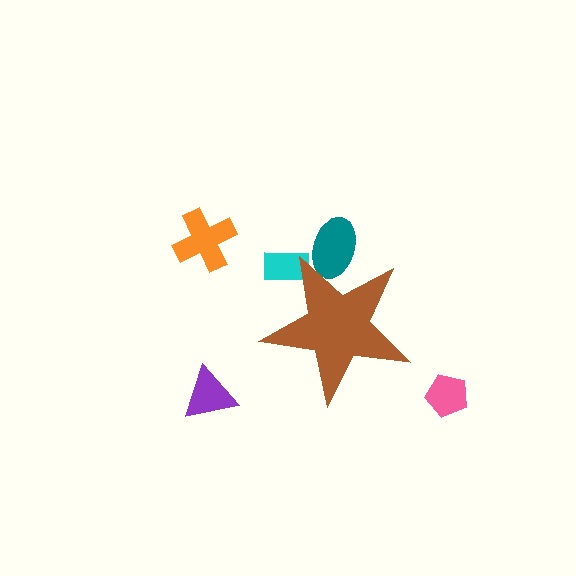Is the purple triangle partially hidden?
No, the purple triangle is fully visible.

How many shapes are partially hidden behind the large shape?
2 shapes are partially hidden.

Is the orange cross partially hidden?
No, the orange cross is fully visible.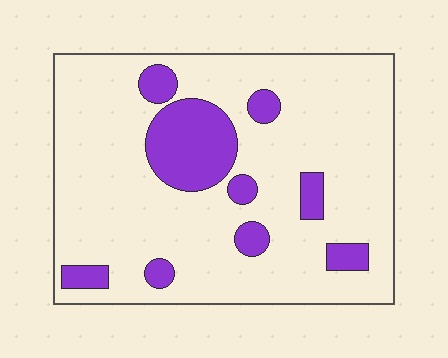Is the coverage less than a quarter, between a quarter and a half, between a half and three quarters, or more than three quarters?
Less than a quarter.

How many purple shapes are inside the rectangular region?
9.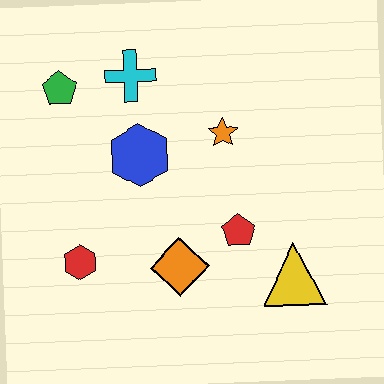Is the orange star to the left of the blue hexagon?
No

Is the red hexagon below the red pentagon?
Yes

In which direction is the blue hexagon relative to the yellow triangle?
The blue hexagon is to the left of the yellow triangle.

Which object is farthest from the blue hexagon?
The yellow triangle is farthest from the blue hexagon.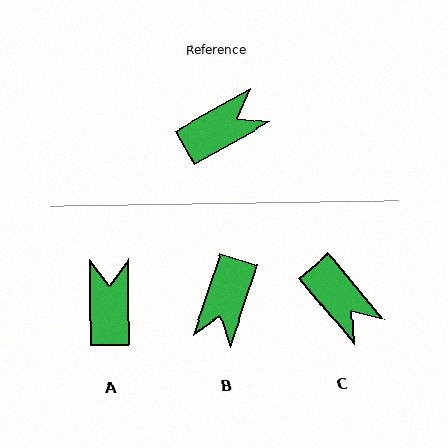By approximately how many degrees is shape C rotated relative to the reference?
Approximately 80 degrees clockwise.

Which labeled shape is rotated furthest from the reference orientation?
B, about 138 degrees away.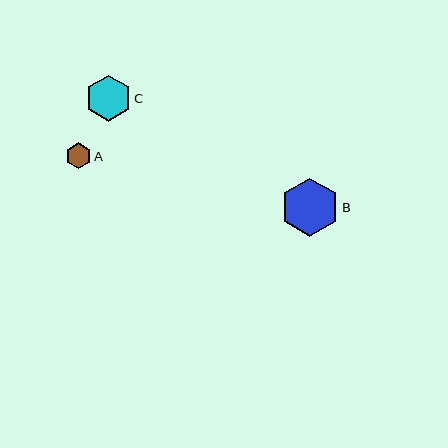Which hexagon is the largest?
Hexagon B is the largest with a size of approximately 58 pixels.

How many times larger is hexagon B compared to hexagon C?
Hexagon B is approximately 1.3 times the size of hexagon C.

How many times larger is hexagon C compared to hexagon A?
Hexagon C is approximately 1.8 times the size of hexagon A.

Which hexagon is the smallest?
Hexagon A is the smallest with a size of approximately 26 pixels.